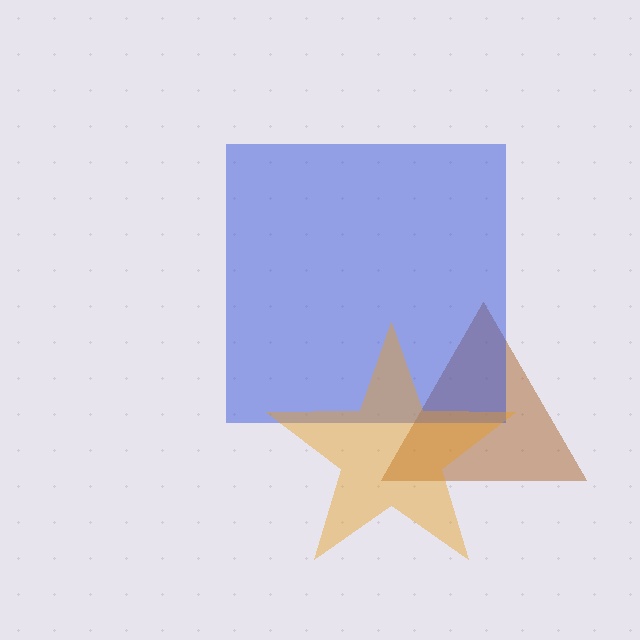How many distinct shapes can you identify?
There are 3 distinct shapes: a brown triangle, a blue square, an orange star.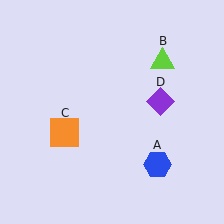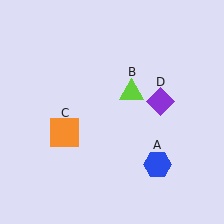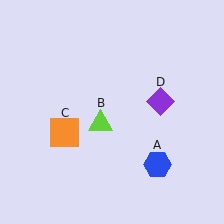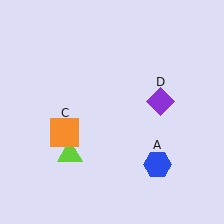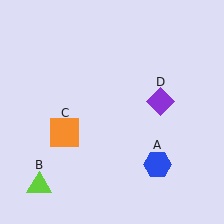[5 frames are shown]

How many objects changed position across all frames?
1 object changed position: lime triangle (object B).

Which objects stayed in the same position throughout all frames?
Blue hexagon (object A) and orange square (object C) and purple diamond (object D) remained stationary.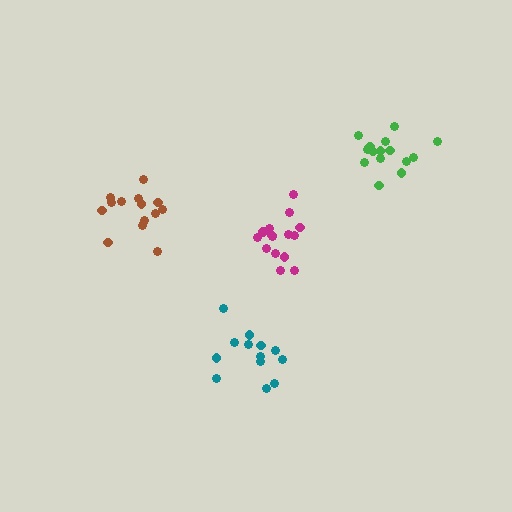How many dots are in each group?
Group 1: 15 dots, Group 2: 13 dots, Group 3: 14 dots, Group 4: 15 dots (57 total).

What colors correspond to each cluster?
The clusters are colored: green, teal, brown, magenta.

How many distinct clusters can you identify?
There are 4 distinct clusters.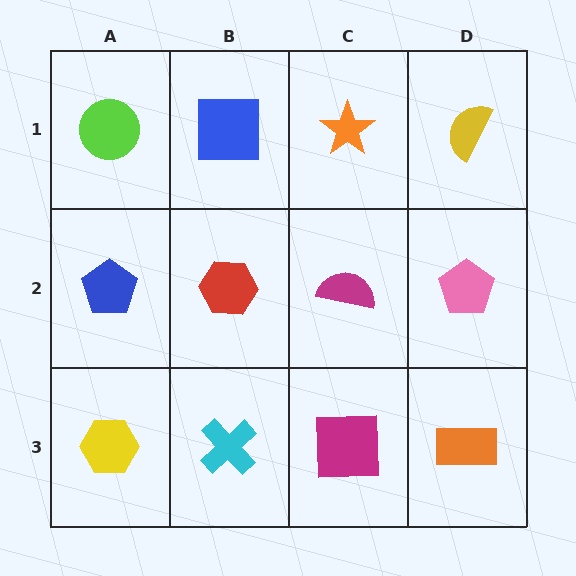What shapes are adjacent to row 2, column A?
A lime circle (row 1, column A), a yellow hexagon (row 3, column A), a red hexagon (row 2, column B).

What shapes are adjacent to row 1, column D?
A pink pentagon (row 2, column D), an orange star (row 1, column C).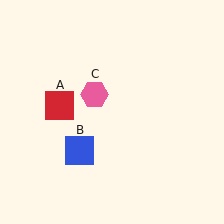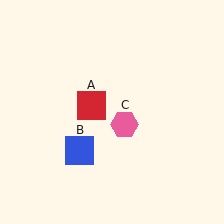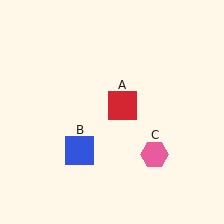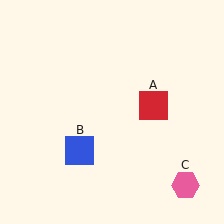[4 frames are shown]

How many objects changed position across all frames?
2 objects changed position: red square (object A), pink hexagon (object C).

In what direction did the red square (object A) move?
The red square (object A) moved right.